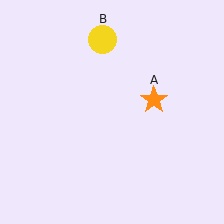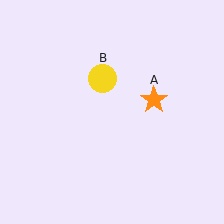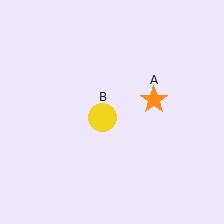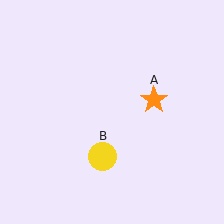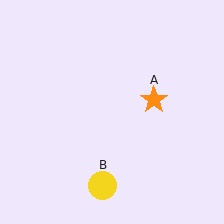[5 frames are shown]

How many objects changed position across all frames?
1 object changed position: yellow circle (object B).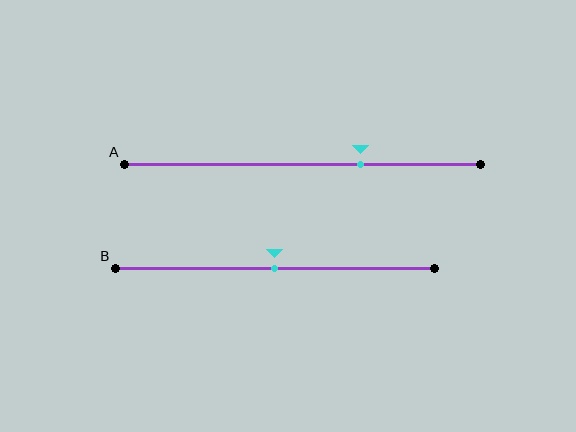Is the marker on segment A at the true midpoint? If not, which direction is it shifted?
No, the marker on segment A is shifted to the right by about 16% of the segment length.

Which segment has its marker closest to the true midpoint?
Segment B has its marker closest to the true midpoint.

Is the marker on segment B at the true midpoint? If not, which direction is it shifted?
Yes, the marker on segment B is at the true midpoint.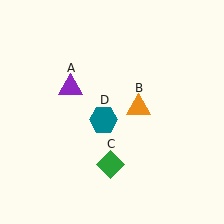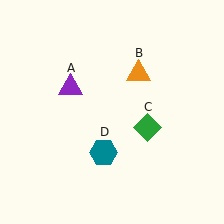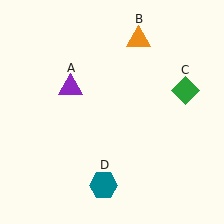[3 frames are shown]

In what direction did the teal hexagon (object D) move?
The teal hexagon (object D) moved down.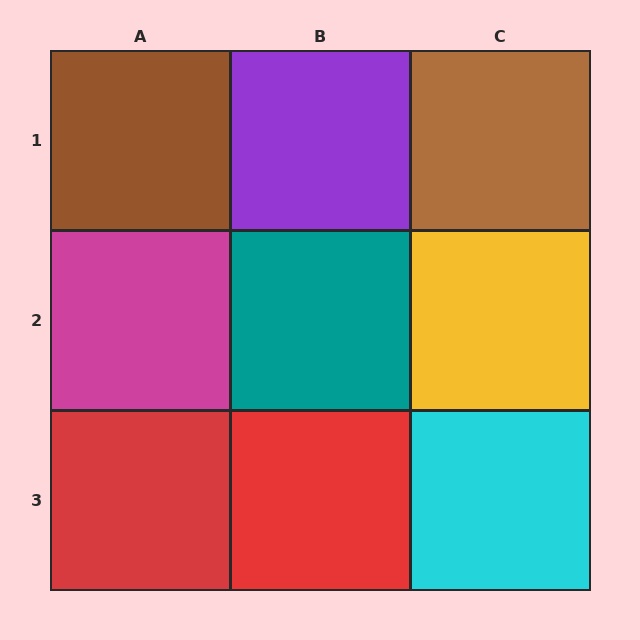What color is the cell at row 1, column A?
Brown.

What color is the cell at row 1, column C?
Brown.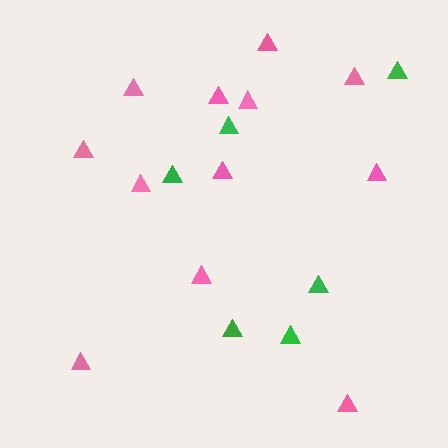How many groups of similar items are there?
There are 2 groups: one group of pink triangles (12) and one group of green triangles (6).